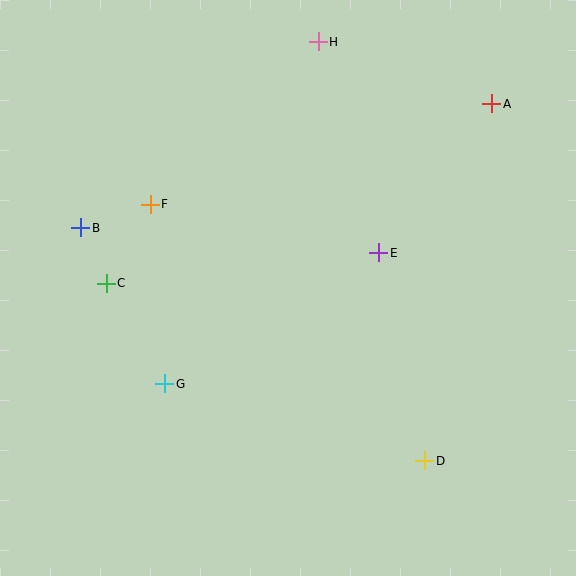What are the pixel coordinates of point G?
Point G is at (165, 384).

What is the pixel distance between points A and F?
The distance between A and F is 356 pixels.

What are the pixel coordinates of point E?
Point E is at (379, 253).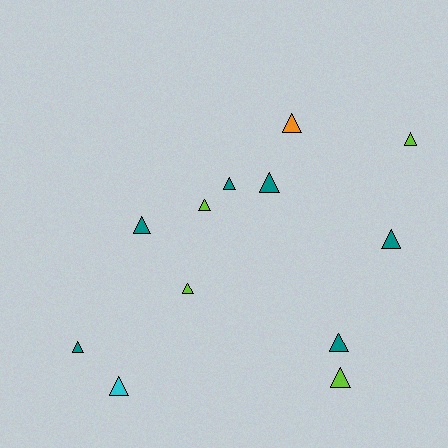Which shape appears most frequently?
Triangle, with 12 objects.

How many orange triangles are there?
There is 1 orange triangle.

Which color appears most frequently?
Teal, with 6 objects.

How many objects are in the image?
There are 12 objects.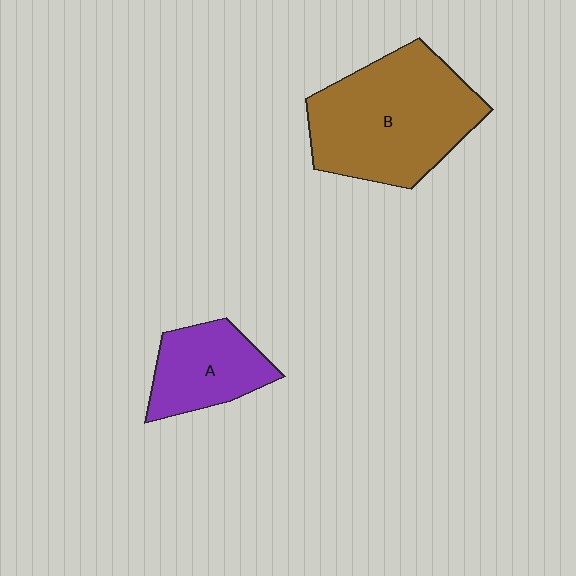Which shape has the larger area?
Shape B (brown).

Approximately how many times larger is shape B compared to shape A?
Approximately 2.0 times.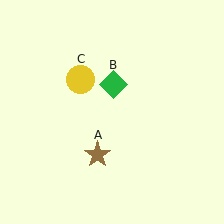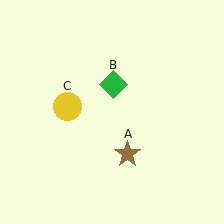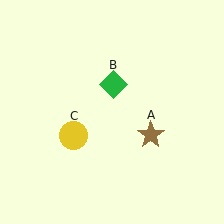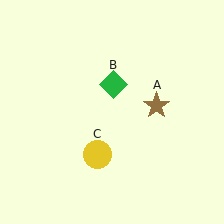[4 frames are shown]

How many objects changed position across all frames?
2 objects changed position: brown star (object A), yellow circle (object C).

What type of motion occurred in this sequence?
The brown star (object A), yellow circle (object C) rotated counterclockwise around the center of the scene.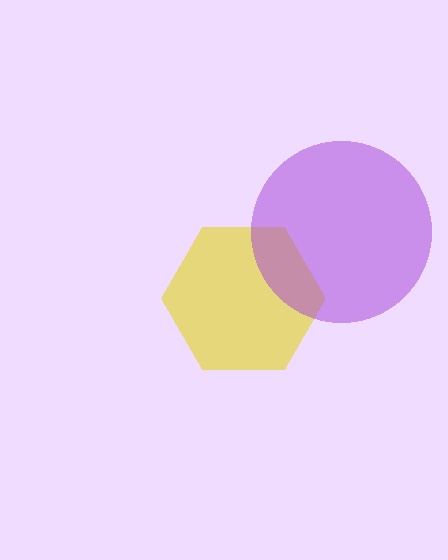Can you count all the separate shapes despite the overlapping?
Yes, there are 2 separate shapes.